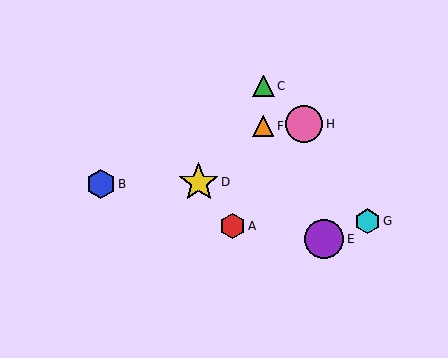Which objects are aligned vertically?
Objects C, F are aligned vertically.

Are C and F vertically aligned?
Yes, both are at x≈263.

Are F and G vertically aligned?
No, F is at x≈263 and G is at x≈368.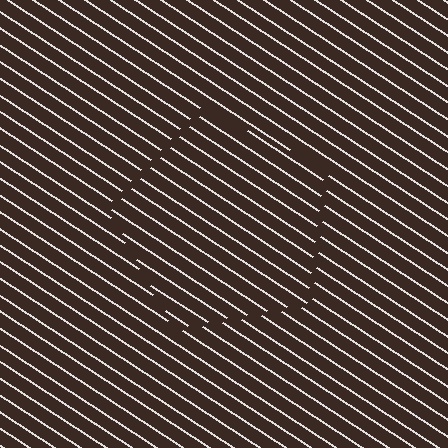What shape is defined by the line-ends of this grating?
An illusory pentagon. The interior of the shape contains the same grating, shifted by half a period — the contour is defined by the phase discontinuity where line-ends from the inner and outer gratings abut.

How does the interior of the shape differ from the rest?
The interior of the shape contains the same grating, shifted by half a period — the contour is defined by the phase discontinuity where line-ends from the inner and outer gratings abut.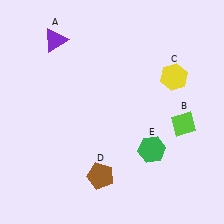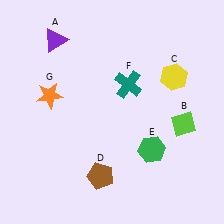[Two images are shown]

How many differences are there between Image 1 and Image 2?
There are 2 differences between the two images.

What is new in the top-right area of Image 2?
A teal cross (F) was added in the top-right area of Image 2.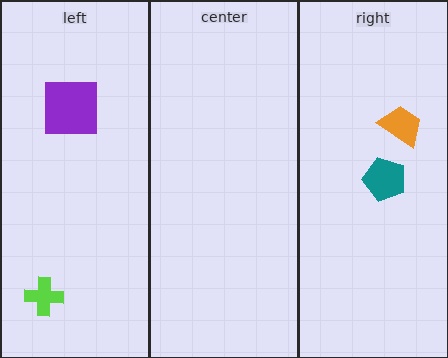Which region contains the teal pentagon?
The right region.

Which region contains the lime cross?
The left region.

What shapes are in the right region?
The orange trapezoid, the teal pentagon.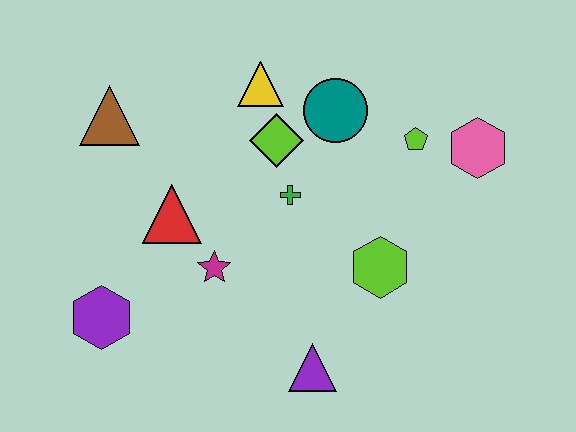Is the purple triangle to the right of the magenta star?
Yes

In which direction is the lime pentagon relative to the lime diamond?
The lime pentagon is to the right of the lime diamond.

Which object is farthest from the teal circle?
The purple hexagon is farthest from the teal circle.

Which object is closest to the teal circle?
The lime diamond is closest to the teal circle.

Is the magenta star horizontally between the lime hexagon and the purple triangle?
No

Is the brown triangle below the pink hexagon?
No